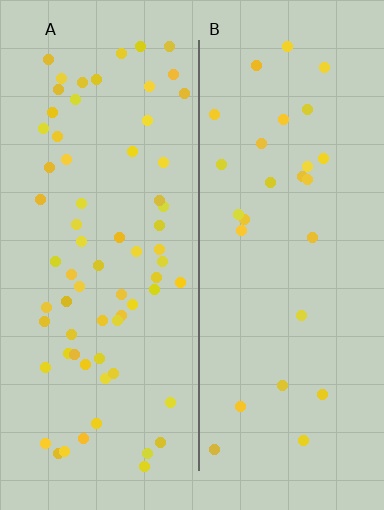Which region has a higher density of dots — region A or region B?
A (the left).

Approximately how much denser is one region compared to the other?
Approximately 2.5× — region A over region B.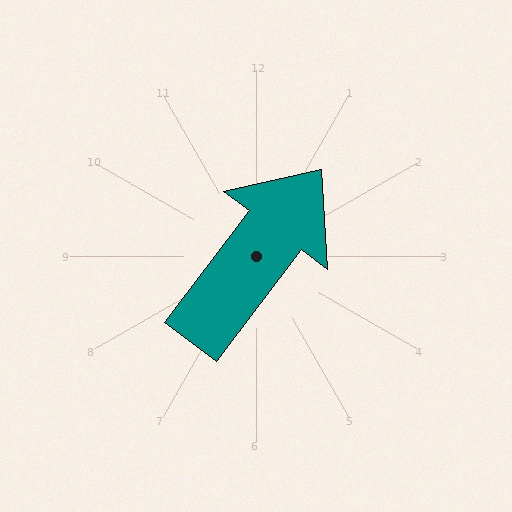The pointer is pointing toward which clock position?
Roughly 1 o'clock.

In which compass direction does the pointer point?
Northeast.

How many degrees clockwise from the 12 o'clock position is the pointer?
Approximately 37 degrees.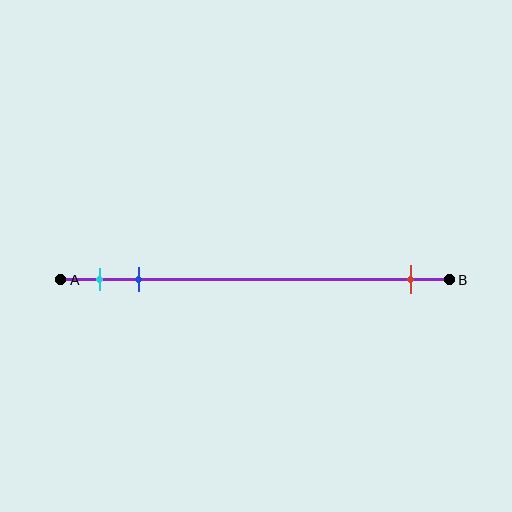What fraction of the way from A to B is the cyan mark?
The cyan mark is approximately 10% (0.1) of the way from A to B.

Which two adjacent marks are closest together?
The cyan and blue marks are the closest adjacent pair.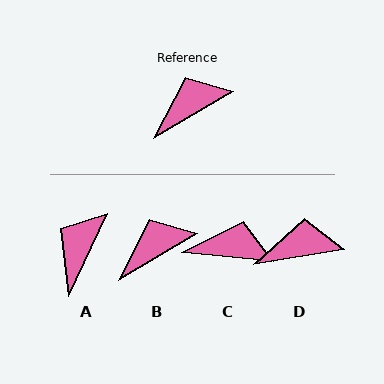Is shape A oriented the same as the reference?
No, it is off by about 34 degrees.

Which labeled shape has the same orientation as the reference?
B.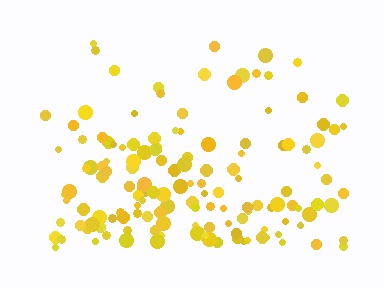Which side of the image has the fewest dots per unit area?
The top.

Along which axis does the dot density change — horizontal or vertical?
Vertical.